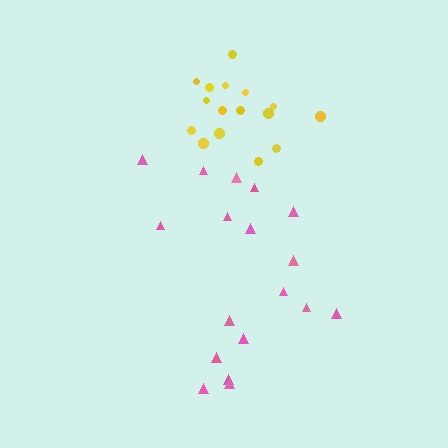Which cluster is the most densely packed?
Yellow.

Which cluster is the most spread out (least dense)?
Pink.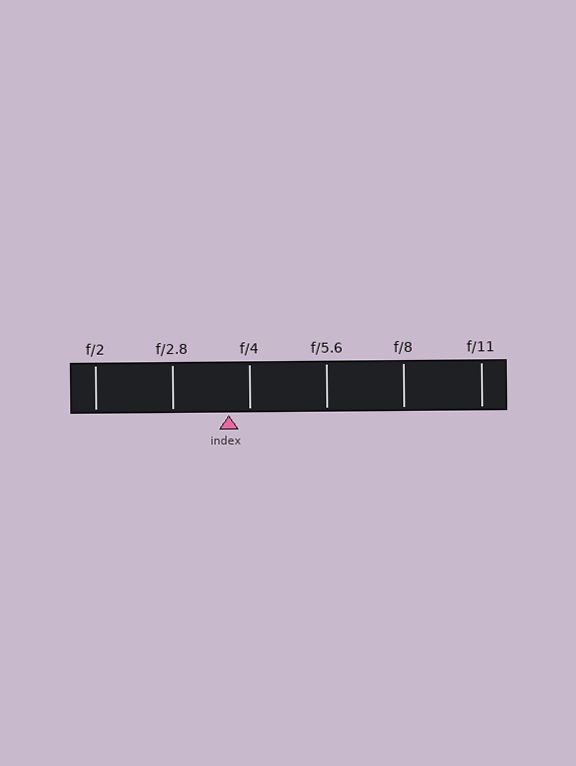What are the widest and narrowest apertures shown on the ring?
The widest aperture shown is f/2 and the narrowest is f/11.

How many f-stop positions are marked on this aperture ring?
There are 6 f-stop positions marked.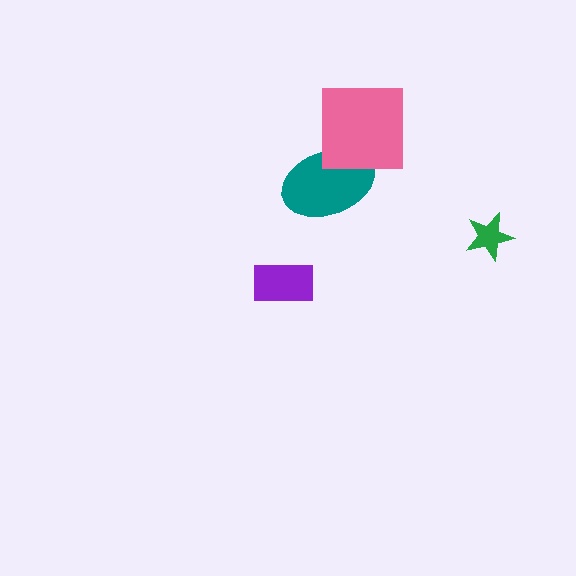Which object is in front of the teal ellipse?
The pink square is in front of the teal ellipse.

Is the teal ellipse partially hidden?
Yes, it is partially covered by another shape.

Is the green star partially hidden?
No, no other shape covers it.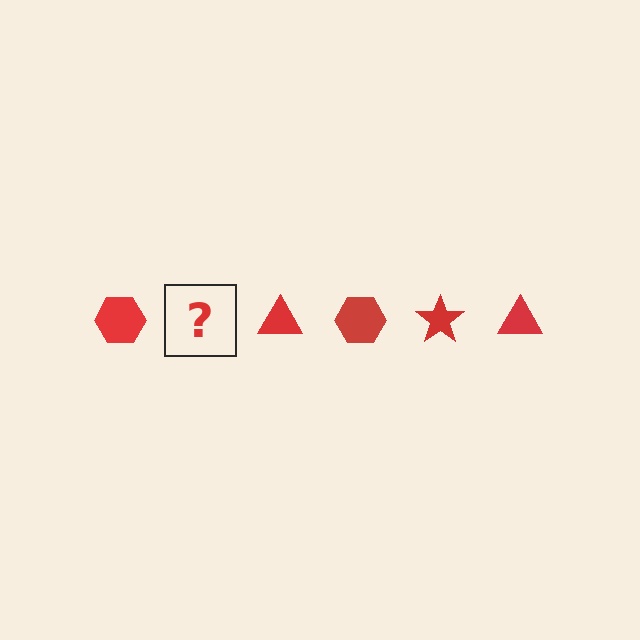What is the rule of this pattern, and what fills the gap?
The rule is that the pattern cycles through hexagon, star, triangle shapes in red. The gap should be filled with a red star.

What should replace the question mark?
The question mark should be replaced with a red star.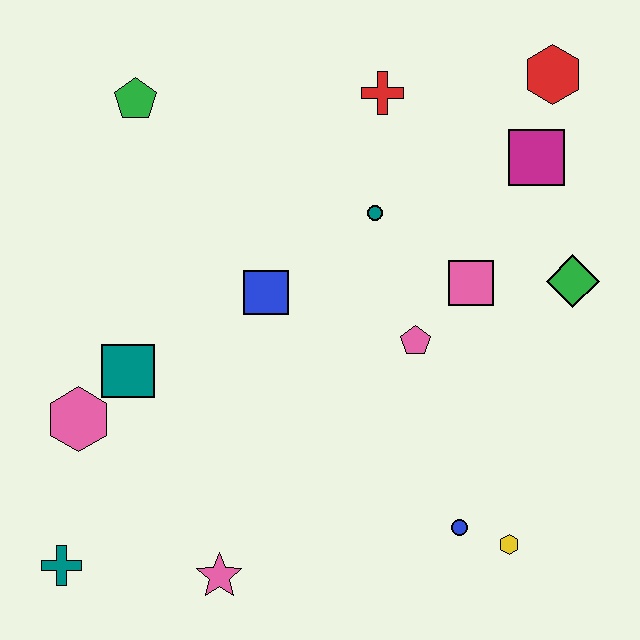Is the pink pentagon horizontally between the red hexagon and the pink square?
No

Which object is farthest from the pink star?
The red hexagon is farthest from the pink star.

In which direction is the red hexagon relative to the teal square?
The red hexagon is to the right of the teal square.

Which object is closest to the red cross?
The teal circle is closest to the red cross.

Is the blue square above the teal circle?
No